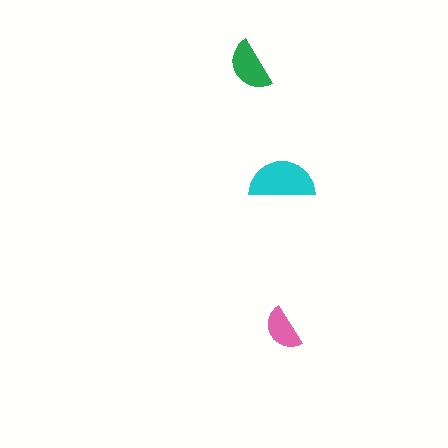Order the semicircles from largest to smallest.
the cyan one, the green one, the pink one.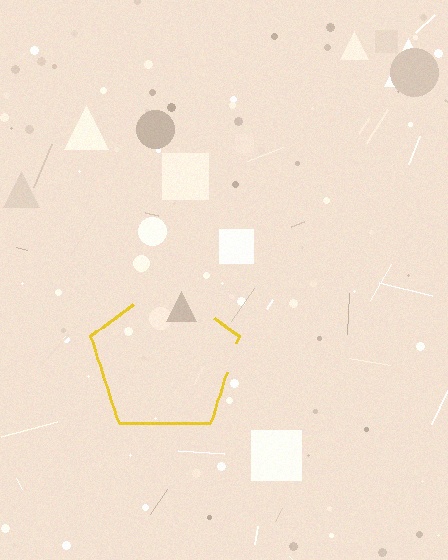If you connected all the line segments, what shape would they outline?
They would outline a pentagon.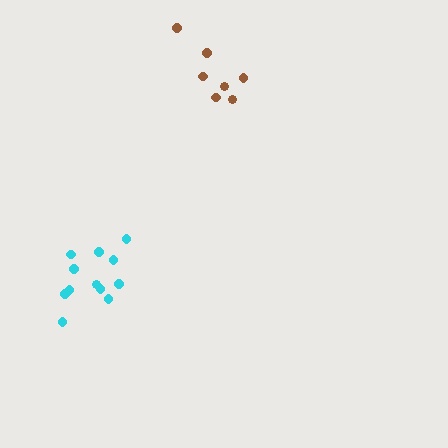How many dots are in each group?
Group 1: 12 dots, Group 2: 7 dots (19 total).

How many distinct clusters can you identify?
There are 2 distinct clusters.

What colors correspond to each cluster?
The clusters are colored: cyan, brown.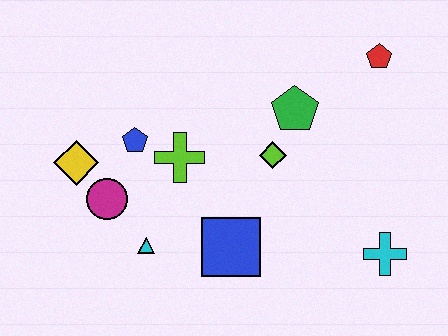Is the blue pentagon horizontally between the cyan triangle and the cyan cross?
No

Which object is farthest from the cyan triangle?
The red pentagon is farthest from the cyan triangle.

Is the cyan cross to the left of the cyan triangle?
No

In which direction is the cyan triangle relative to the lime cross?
The cyan triangle is below the lime cross.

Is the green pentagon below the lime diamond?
No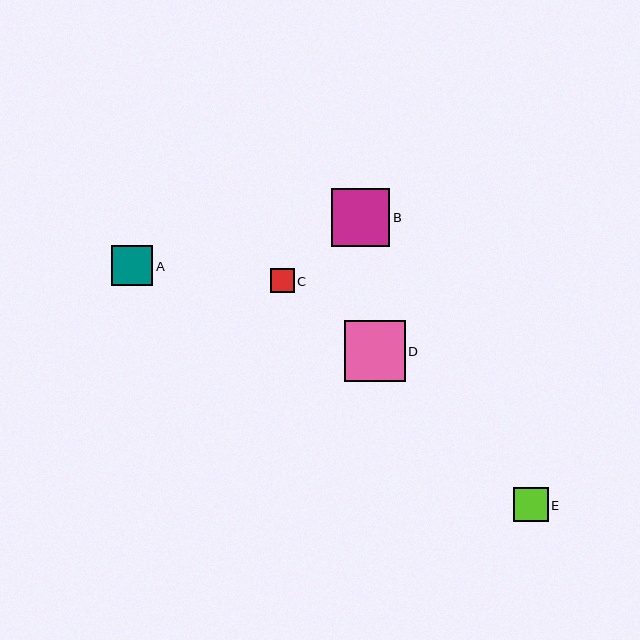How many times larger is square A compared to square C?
Square A is approximately 1.7 times the size of square C.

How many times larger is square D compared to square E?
Square D is approximately 1.8 times the size of square E.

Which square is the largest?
Square D is the largest with a size of approximately 61 pixels.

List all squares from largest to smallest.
From largest to smallest: D, B, A, E, C.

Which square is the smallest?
Square C is the smallest with a size of approximately 23 pixels.